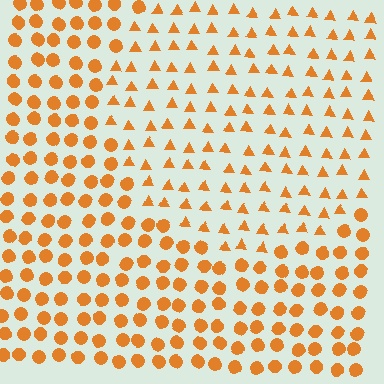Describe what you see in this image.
The image is filled with small orange elements arranged in a uniform grid. A circle-shaped region contains triangles, while the surrounding area contains circles. The boundary is defined purely by the change in element shape.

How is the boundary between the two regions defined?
The boundary is defined by a change in element shape: triangles inside vs. circles outside. All elements share the same color and spacing.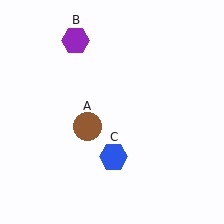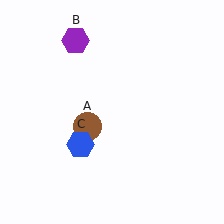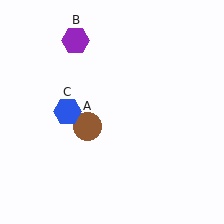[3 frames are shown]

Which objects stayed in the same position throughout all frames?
Brown circle (object A) and purple hexagon (object B) remained stationary.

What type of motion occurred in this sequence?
The blue hexagon (object C) rotated clockwise around the center of the scene.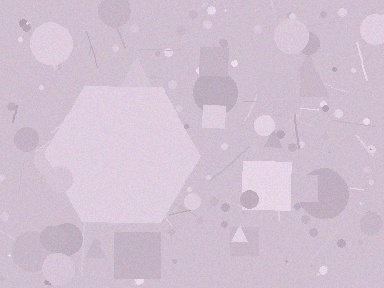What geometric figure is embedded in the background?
A hexagon is embedded in the background.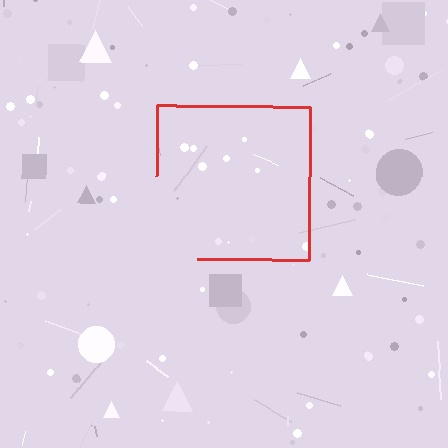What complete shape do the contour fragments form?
The contour fragments form a square.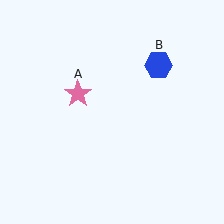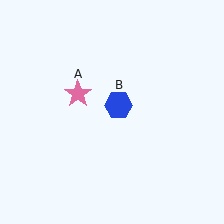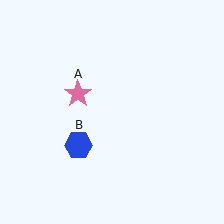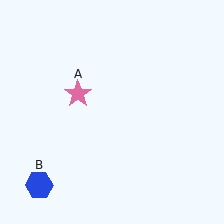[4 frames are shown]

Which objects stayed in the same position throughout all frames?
Pink star (object A) remained stationary.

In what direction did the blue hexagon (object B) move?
The blue hexagon (object B) moved down and to the left.